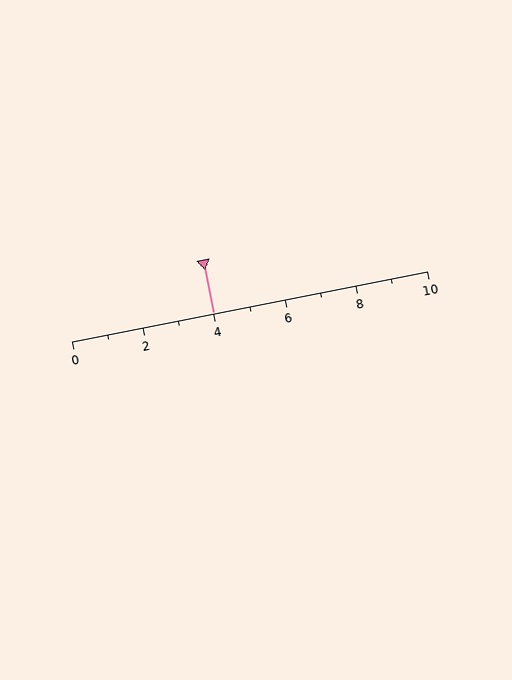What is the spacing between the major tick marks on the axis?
The major ticks are spaced 2 apart.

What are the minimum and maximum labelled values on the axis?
The axis runs from 0 to 10.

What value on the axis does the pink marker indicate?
The marker indicates approximately 4.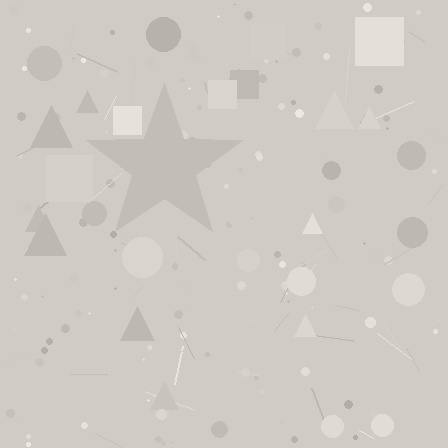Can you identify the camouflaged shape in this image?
The camouflaged shape is a star.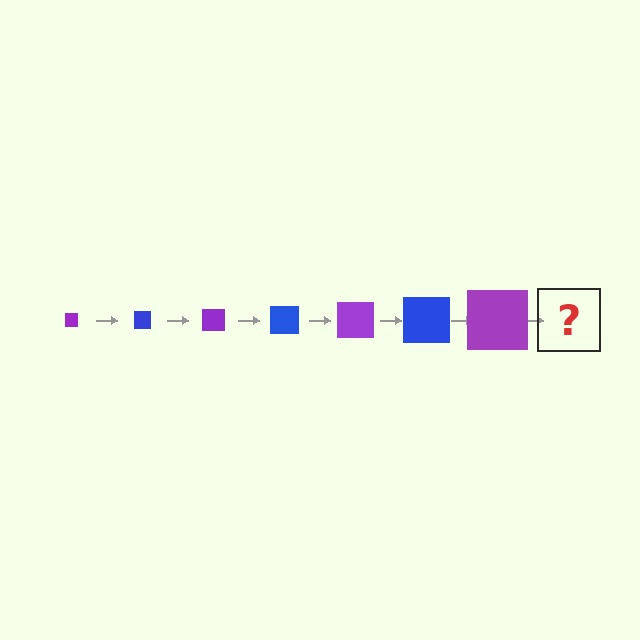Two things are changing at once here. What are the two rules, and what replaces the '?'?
The two rules are that the square grows larger each step and the color cycles through purple and blue. The '?' should be a blue square, larger than the previous one.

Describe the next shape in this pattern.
It should be a blue square, larger than the previous one.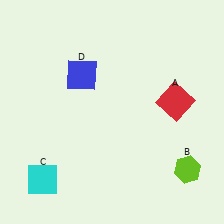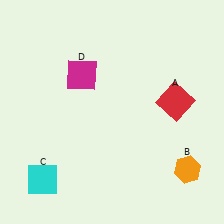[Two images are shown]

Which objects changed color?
B changed from lime to orange. D changed from blue to magenta.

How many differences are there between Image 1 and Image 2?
There are 2 differences between the two images.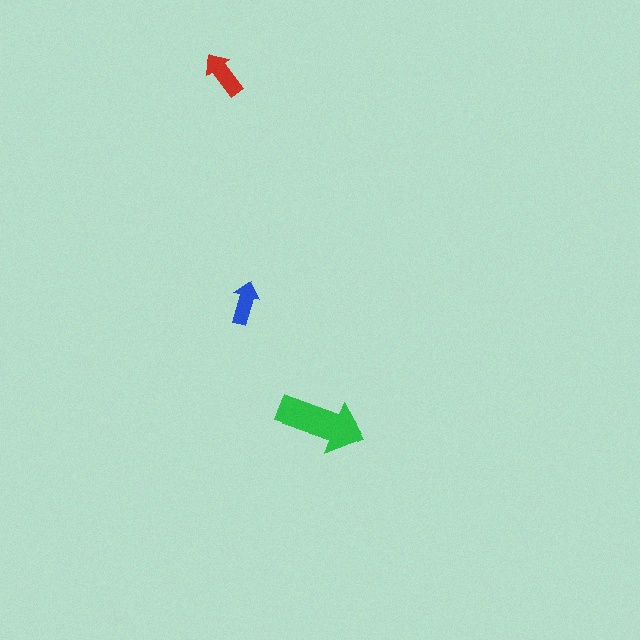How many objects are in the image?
There are 3 objects in the image.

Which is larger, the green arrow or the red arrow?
The green one.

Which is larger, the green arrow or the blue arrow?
The green one.